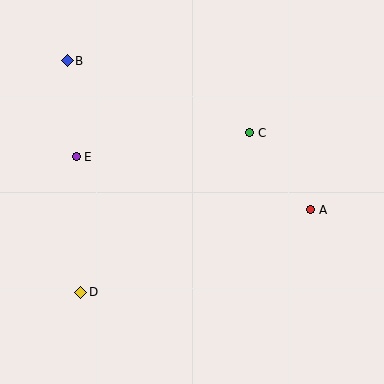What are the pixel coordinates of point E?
Point E is at (76, 157).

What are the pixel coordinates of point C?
Point C is at (249, 133).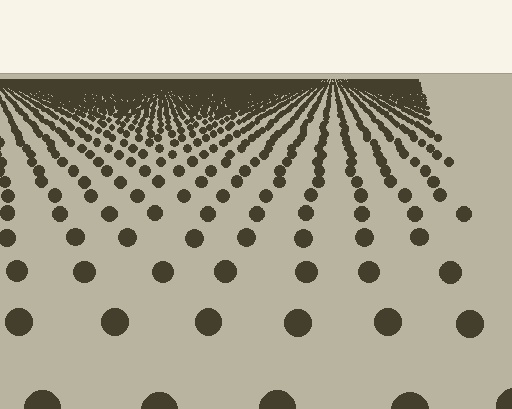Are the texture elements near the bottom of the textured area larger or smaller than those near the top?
Larger. Near the bottom, elements are closer to the viewer and appear at a bigger on-screen size.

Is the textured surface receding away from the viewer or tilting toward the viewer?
The surface is receding away from the viewer. Texture elements get smaller and denser toward the top.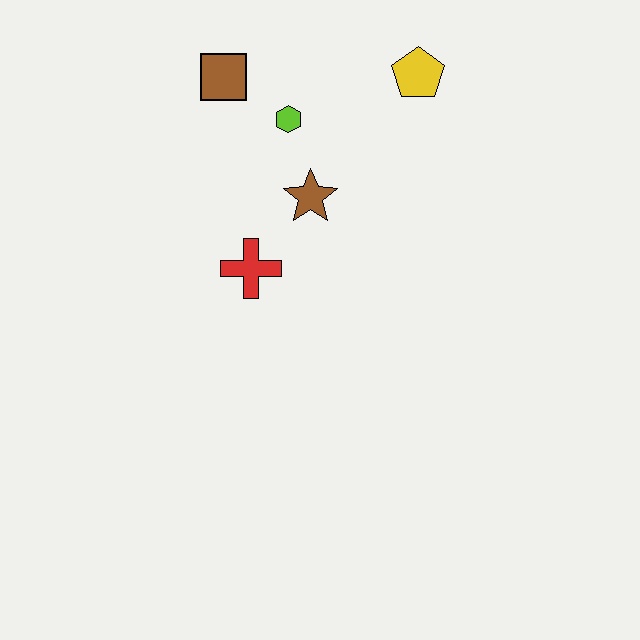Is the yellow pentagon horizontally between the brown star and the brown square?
No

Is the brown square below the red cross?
No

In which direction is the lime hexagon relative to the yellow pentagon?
The lime hexagon is to the left of the yellow pentagon.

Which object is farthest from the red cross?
The yellow pentagon is farthest from the red cross.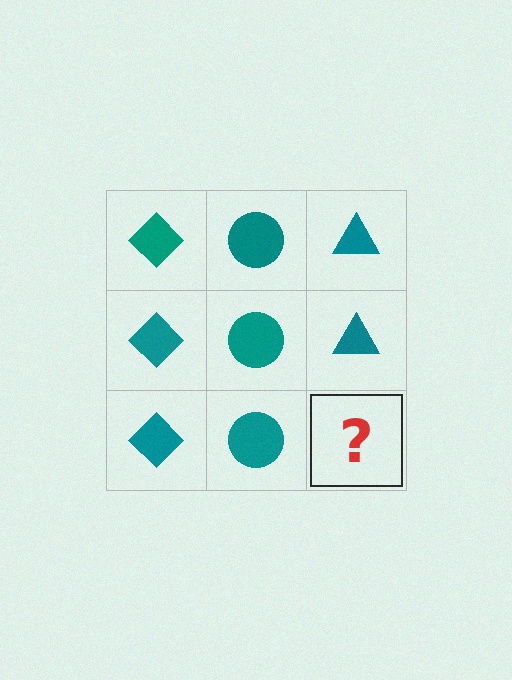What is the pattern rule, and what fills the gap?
The rule is that each column has a consistent shape. The gap should be filled with a teal triangle.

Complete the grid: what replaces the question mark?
The question mark should be replaced with a teal triangle.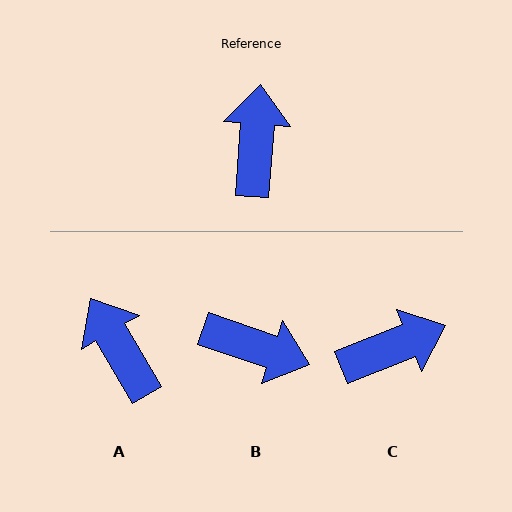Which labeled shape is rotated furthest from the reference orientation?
B, about 104 degrees away.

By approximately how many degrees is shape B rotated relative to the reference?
Approximately 104 degrees clockwise.